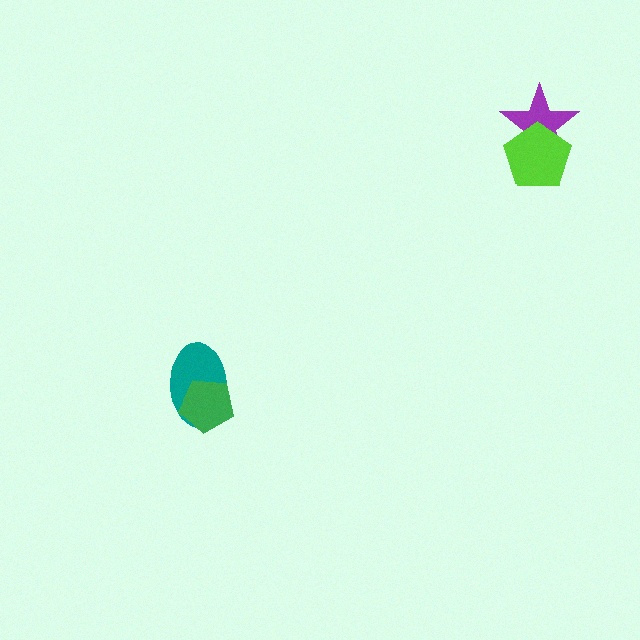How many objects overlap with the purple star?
1 object overlaps with the purple star.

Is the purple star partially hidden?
Yes, it is partially covered by another shape.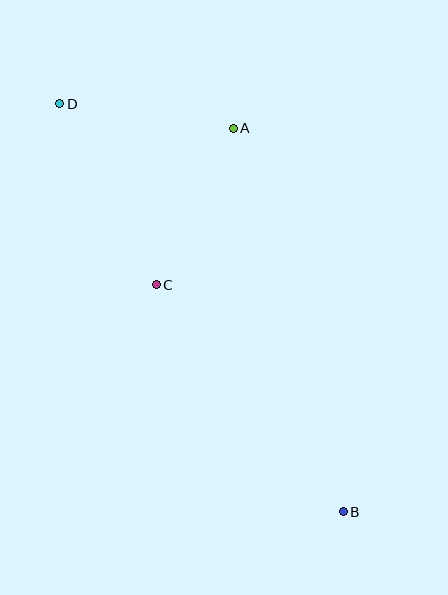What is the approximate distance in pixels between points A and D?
The distance between A and D is approximately 175 pixels.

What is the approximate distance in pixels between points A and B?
The distance between A and B is approximately 399 pixels.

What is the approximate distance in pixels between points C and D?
The distance between C and D is approximately 205 pixels.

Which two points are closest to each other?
Points A and C are closest to each other.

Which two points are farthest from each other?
Points B and D are farthest from each other.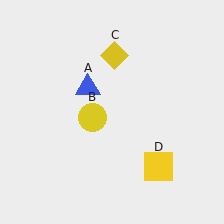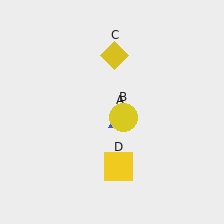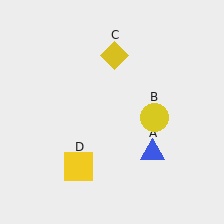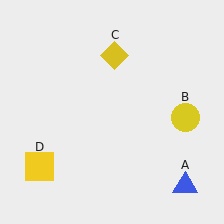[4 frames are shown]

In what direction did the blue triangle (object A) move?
The blue triangle (object A) moved down and to the right.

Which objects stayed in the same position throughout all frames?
Yellow diamond (object C) remained stationary.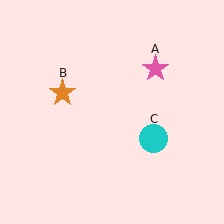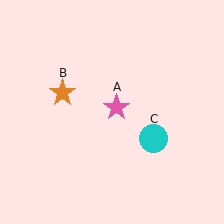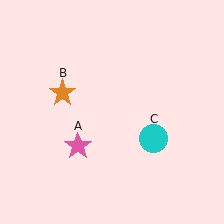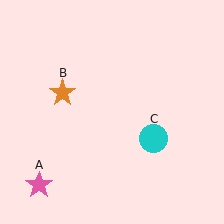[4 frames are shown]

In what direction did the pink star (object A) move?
The pink star (object A) moved down and to the left.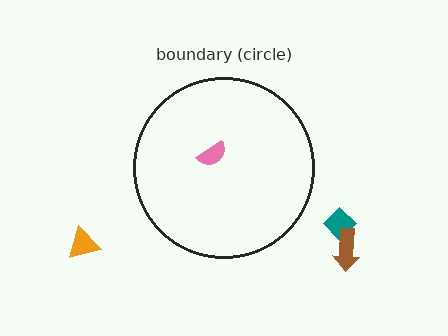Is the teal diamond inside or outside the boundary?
Outside.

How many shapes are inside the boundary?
1 inside, 3 outside.